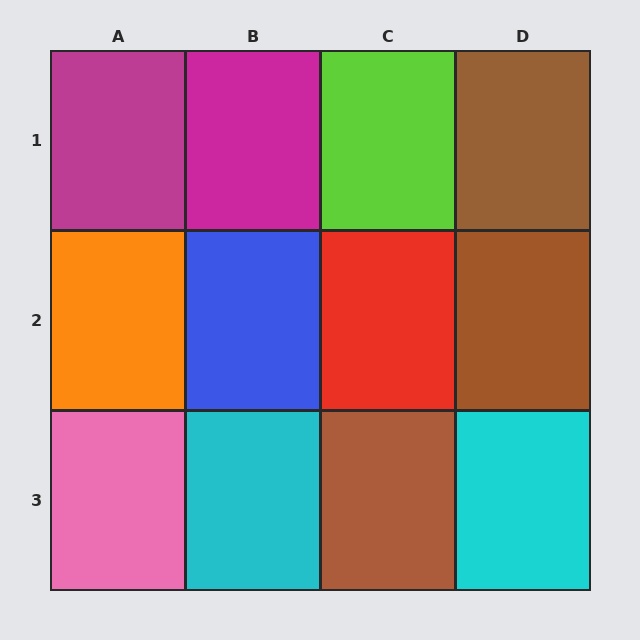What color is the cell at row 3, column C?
Brown.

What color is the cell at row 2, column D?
Brown.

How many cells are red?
1 cell is red.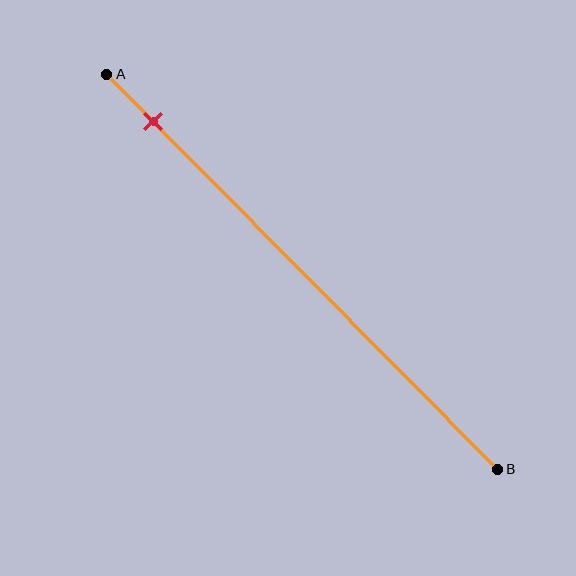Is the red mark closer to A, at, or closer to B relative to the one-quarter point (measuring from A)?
The red mark is closer to point A than the one-quarter point of segment AB.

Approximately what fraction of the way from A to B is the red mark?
The red mark is approximately 10% of the way from A to B.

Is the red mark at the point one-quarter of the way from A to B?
No, the mark is at about 10% from A, not at the 25% one-quarter point.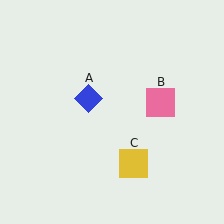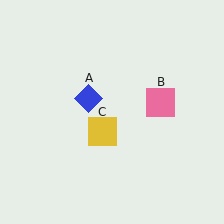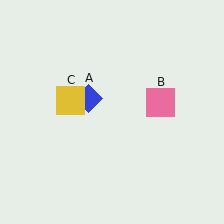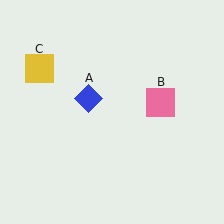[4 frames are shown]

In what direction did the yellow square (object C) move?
The yellow square (object C) moved up and to the left.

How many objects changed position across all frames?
1 object changed position: yellow square (object C).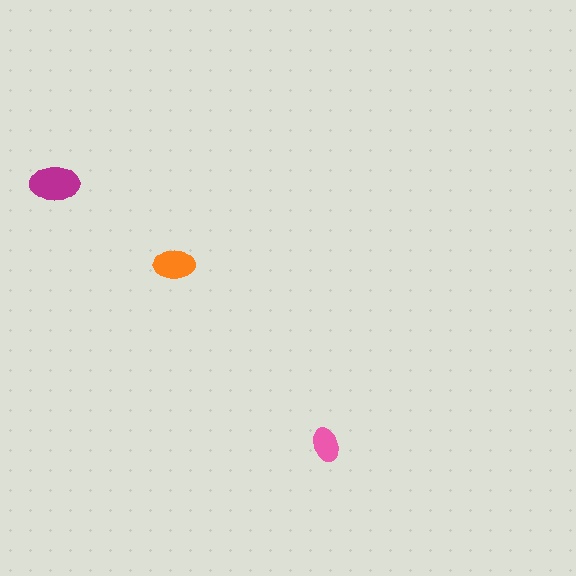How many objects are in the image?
There are 3 objects in the image.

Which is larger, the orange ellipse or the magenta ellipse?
The magenta one.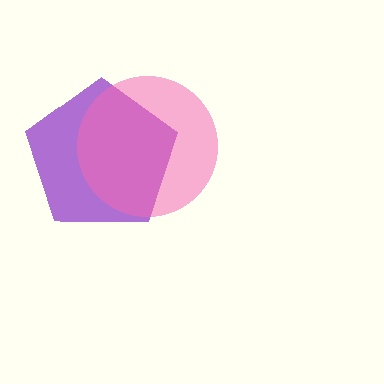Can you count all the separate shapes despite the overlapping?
Yes, there are 2 separate shapes.